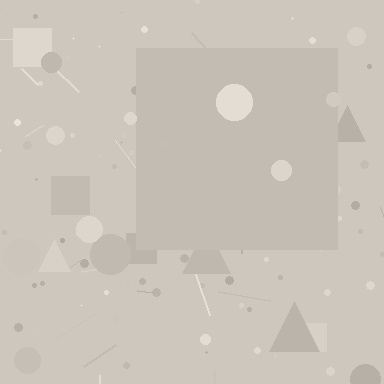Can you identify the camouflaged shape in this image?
The camouflaged shape is a square.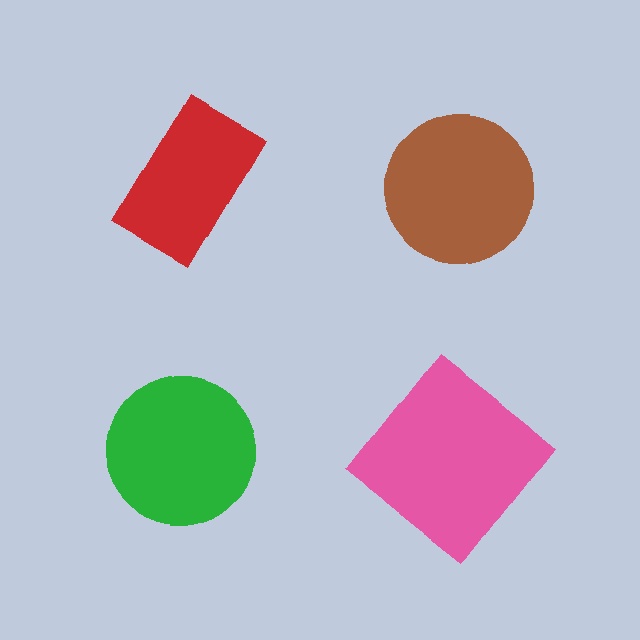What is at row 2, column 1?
A green circle.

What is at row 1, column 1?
A red rectangle.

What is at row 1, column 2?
A brown circle.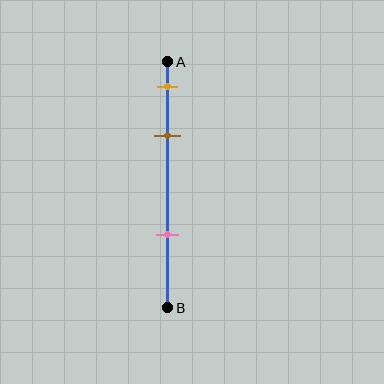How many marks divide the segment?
There are 3 marks dividing the segment.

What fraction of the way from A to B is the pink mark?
The pink mark is approximately 70% (0.7) of the way from A to B.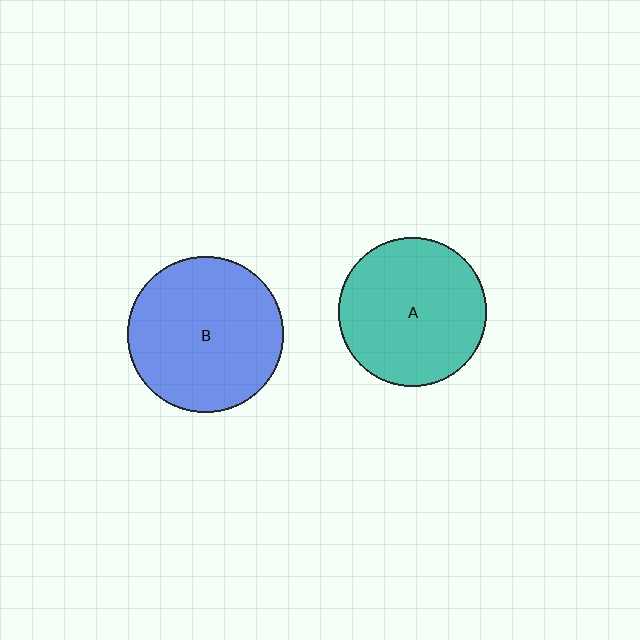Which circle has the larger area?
Circle B (blue).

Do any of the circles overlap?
No, none of the circles overlap.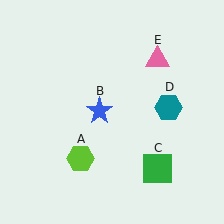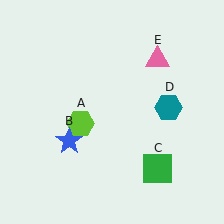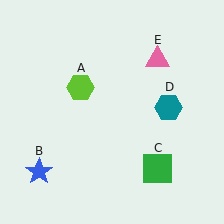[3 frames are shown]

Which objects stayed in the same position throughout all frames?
Green square (object C) and teal hexagon (object D) and pink triangle (object E) remained stationary.